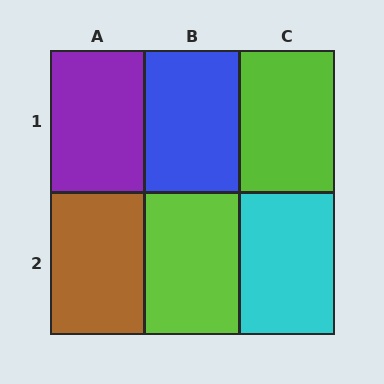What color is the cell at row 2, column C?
Cyan.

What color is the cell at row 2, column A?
Brown.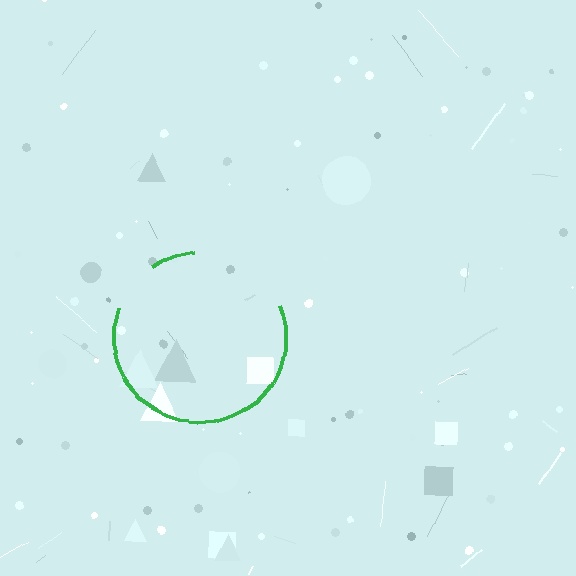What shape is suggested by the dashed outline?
The dashed outline suggests a circle.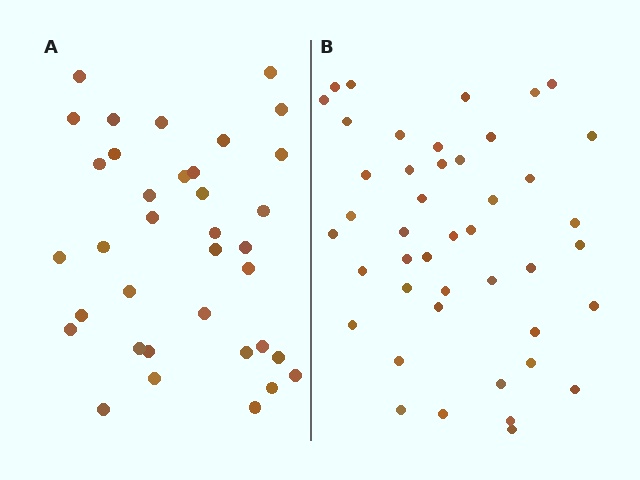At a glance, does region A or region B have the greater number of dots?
Region B (the right region) has more dots.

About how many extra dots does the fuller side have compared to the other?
Region B has roughly 8 or so more dots than region A.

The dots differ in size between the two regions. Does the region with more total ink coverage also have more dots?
No. Region A has more total ink coverage because its dots are larger, but region B actually contains more individual dots. Total area can be misleading — the number of items is what matters here.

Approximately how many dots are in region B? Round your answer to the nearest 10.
About 40 dots. (The exact count is 44, which rounds to 40.)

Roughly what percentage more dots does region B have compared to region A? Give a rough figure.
About 20% more.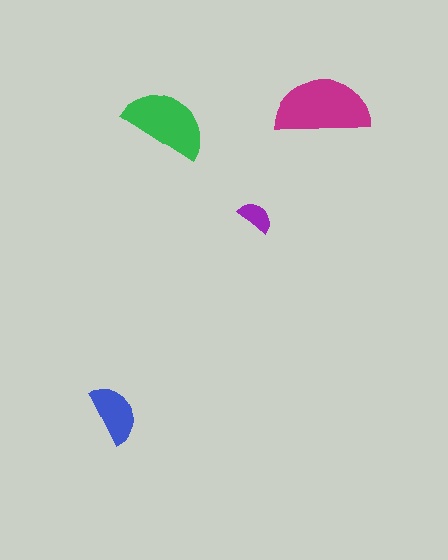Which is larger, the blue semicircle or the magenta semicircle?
The magenta one.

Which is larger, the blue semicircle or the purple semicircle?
The blue one.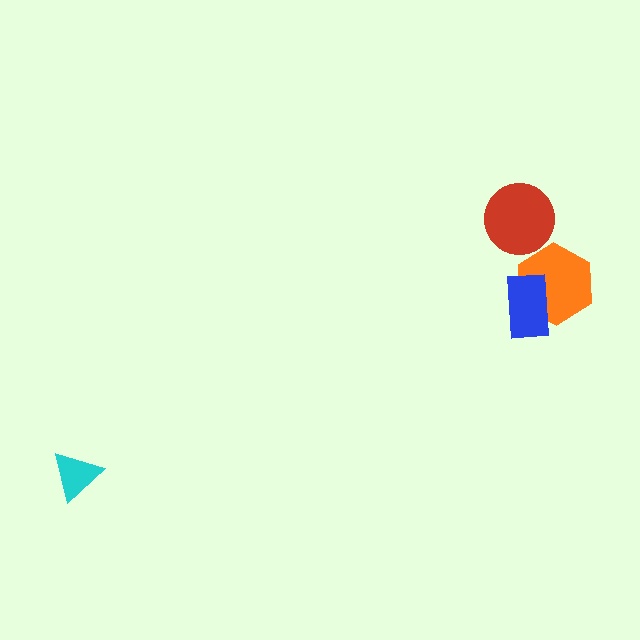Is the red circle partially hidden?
No, no other shape covers it.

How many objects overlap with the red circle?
0 objects overlap with the red circle.